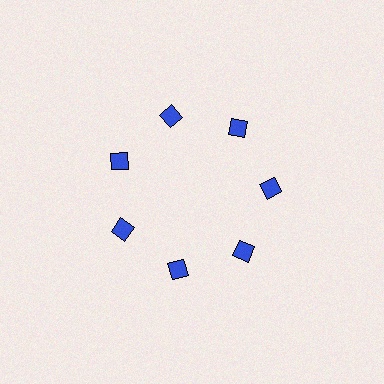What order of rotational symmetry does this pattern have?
This pattern has 7-fold rotational symmetry.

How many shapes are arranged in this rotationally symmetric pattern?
There are 7 shapes, arranged in 7 groups of 1.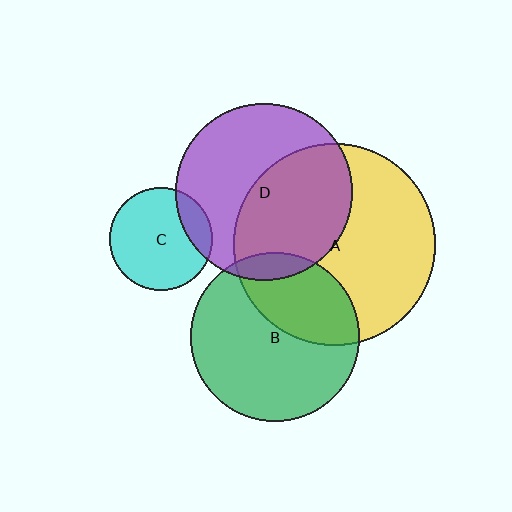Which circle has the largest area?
Circle A (yellow).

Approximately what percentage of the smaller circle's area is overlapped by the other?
Approximately 50%.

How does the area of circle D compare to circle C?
Approximately 3.0 times.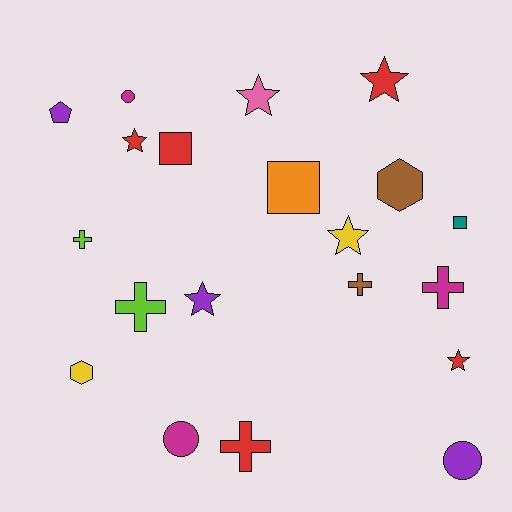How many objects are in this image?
There are 20 objects.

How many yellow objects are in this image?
There are 2 yellow objects.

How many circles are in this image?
There are 3 circles.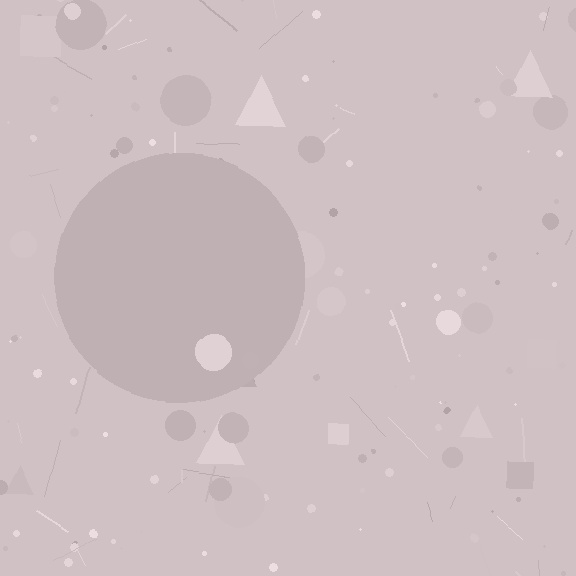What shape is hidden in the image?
A circle is hidden in the image.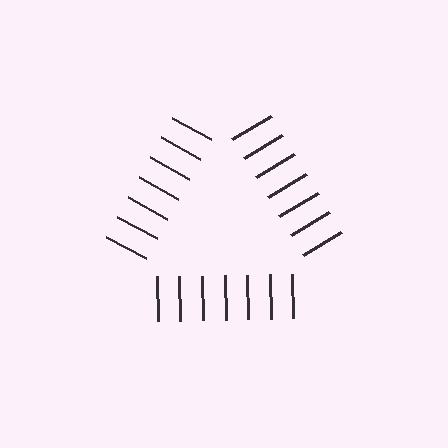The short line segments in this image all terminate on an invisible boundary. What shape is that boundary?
An illusory triangle — the line segments terminate on its edges but no continuous stroke is drawn.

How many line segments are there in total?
21 — 7 along each of the 3 edges.